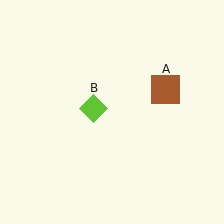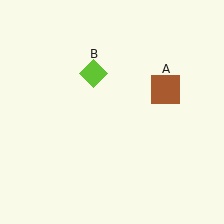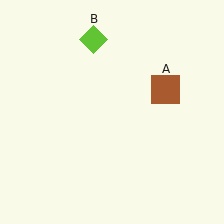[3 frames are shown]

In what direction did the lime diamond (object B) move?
The lime diamond (object B) moved up.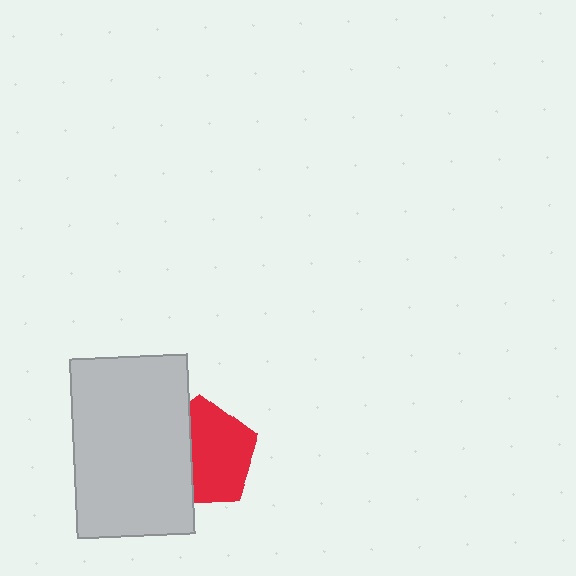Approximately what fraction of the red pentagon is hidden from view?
Roughly 38% of the red pentagon is hidden behind the light gray rectangle.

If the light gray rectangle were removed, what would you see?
You would see the complete red pentagon.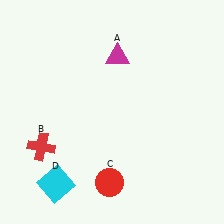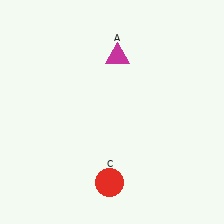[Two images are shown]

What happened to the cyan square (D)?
The cyan square (D) was removed in Image 2. It was in the bottom-left area of Image 1.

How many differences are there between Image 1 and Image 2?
There are 2 differences between the two images.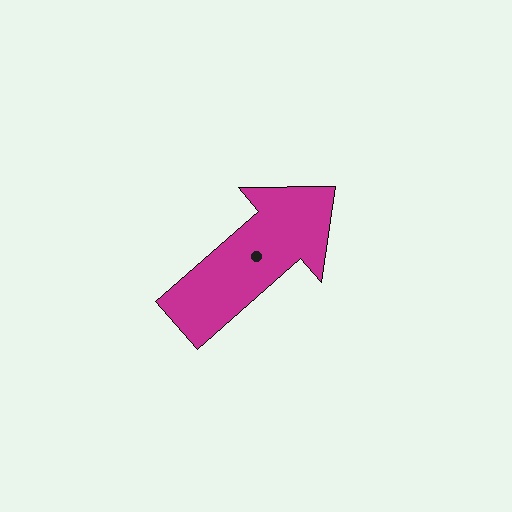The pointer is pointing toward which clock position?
Roughly 2 o'clock.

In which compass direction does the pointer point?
Northeast.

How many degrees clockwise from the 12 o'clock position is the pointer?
Approximately 49 degrees.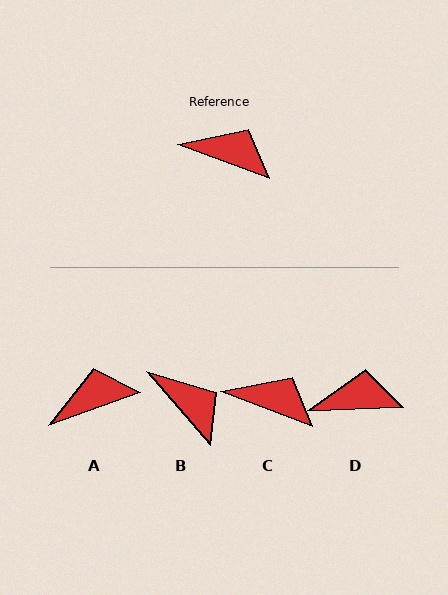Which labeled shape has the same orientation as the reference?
C.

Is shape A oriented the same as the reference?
No, it is off by about 40 degrees.